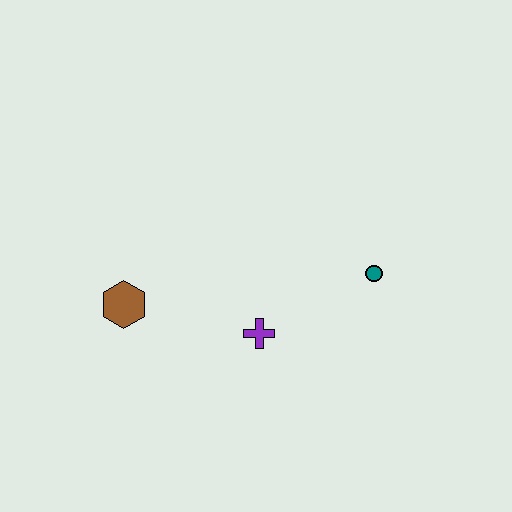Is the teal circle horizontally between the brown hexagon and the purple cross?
No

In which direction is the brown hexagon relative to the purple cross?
The brown hexagon is to the left of the purple cross.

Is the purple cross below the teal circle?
Yes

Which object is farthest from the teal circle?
The brown hexagon is farthest from the teal circle.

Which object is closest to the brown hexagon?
The purple cross is closest to the brown hexagon.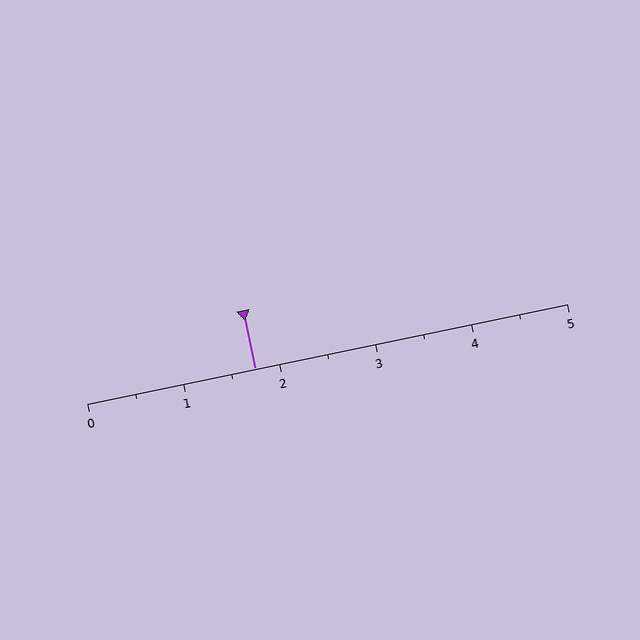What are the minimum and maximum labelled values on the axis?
The axis runs from 0 to 5.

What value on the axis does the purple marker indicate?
The marker indicates approximately 1.8.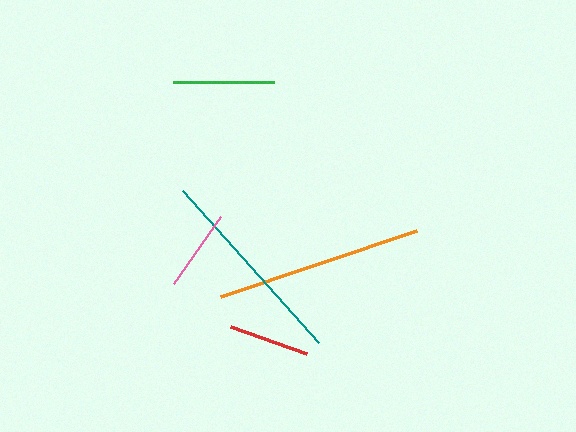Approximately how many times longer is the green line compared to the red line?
The green line is approximately 1.3 times the length of the red line.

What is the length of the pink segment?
The pink segment is approximately 81 pixels long.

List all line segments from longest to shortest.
From longest to shortest: orange, teal, green, pink, red.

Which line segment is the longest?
The orange line is the longest at approximately 207 pixels.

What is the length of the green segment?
The green segment is approximately 102 pixels long.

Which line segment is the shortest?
The red line is the shortest at approximately 80 pixels.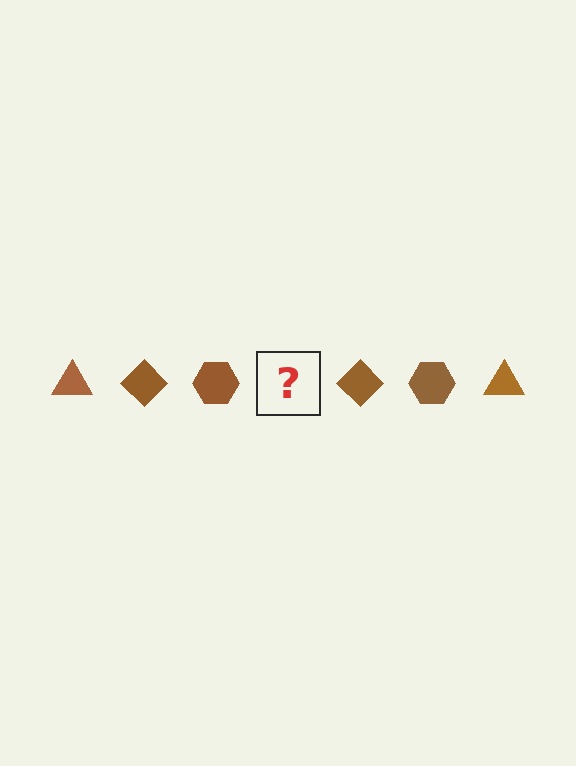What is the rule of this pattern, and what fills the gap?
The rule is that the pattern cycles through triangle, diamond, hexagon shapes in brown. The gap should be filled with a brown triangle.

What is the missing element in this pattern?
The missing element is a brown triangle.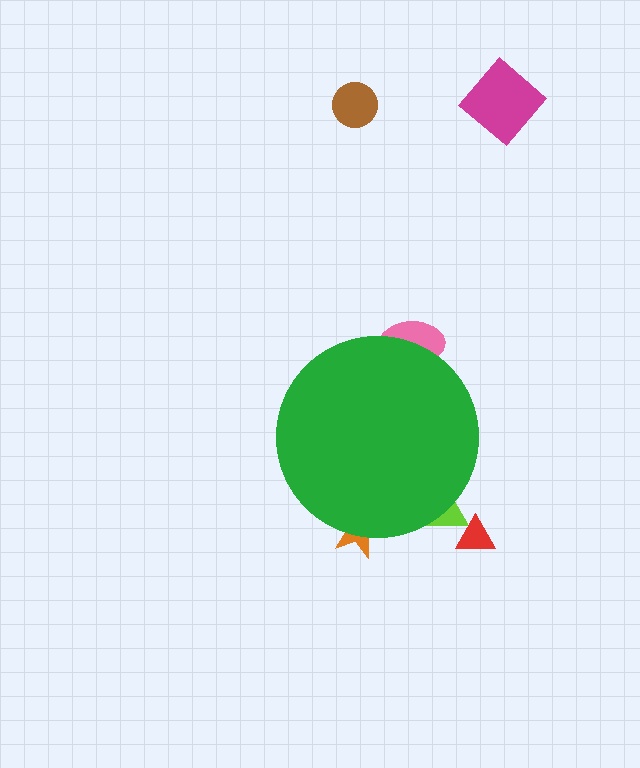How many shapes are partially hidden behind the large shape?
3 shapes are partially hidden.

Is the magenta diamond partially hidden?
No, the magenta diamond is fully visible.